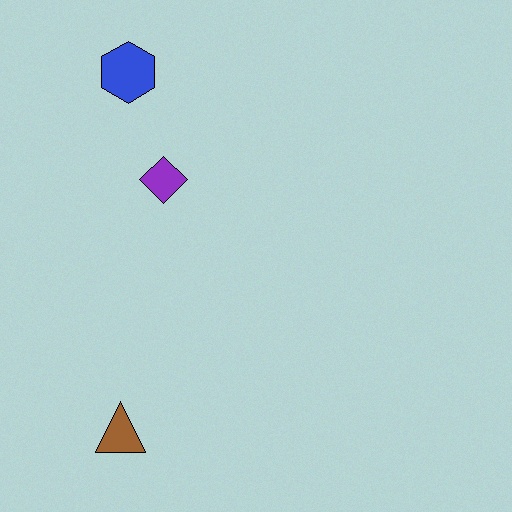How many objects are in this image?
There are 3 objects.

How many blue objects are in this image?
There is 1 blue object.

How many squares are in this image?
There are no squares.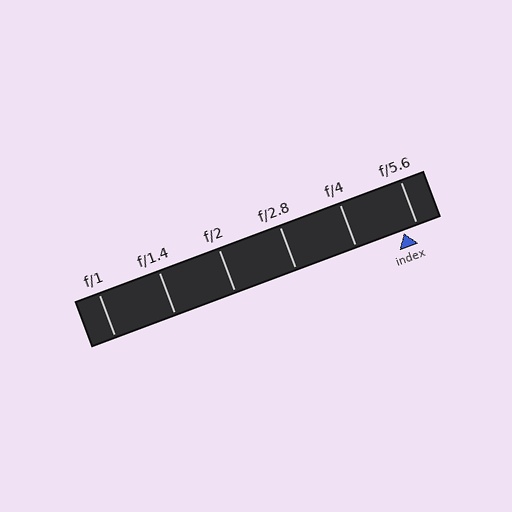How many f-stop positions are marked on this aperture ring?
There are 6 f-stop positions marked.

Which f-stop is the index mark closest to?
The index mark is closest to f/5.6.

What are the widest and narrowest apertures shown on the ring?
The widest aperture shown is f/1 and the narrowest is f/5.6.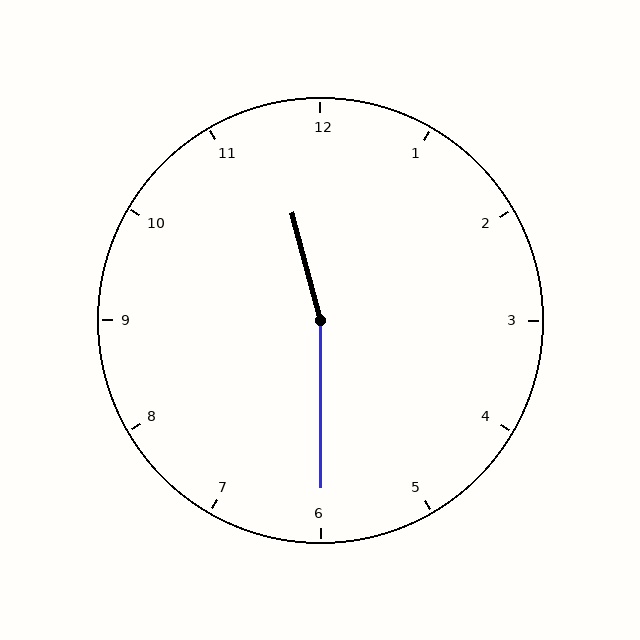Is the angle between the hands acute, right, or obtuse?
It is obtuse.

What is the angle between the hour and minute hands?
Approximately 165 degrees.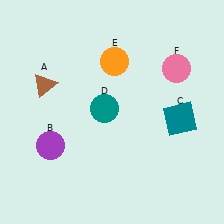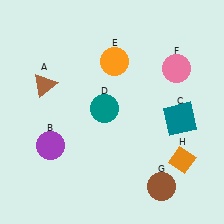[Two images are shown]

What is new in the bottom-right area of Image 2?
An orange diamond (H) was added in the bottom-right area of Image 2.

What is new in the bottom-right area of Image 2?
A brown circle (G) was added in the bottom-right area of Image 2.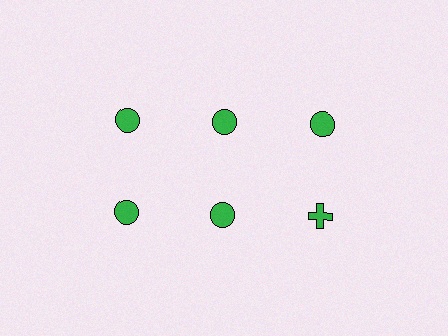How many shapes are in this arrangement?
There are 6 shapes arranged in a grid pattern.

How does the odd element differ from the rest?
It has a different shape: cross instead of circle.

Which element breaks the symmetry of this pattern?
The green cross in the second row, center column breaks the symmetry. All other shapes are green circles.